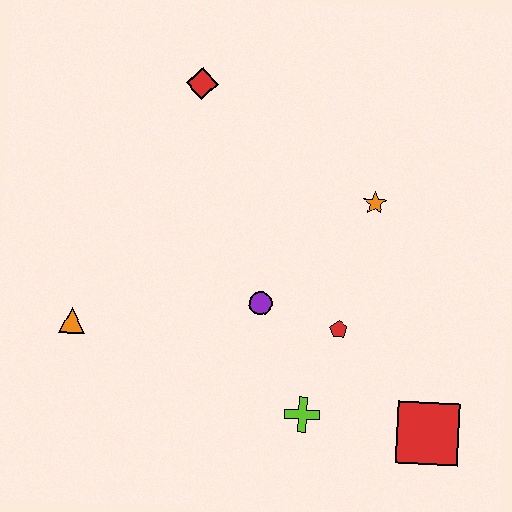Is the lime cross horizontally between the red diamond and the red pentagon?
Yes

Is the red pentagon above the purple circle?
No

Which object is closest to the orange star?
The red pentagon is closest to the orange star.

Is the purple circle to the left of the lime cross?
Yes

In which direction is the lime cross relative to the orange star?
The lime cross is below the orange star.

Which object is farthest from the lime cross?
The red diamond is farthest from the lime cross.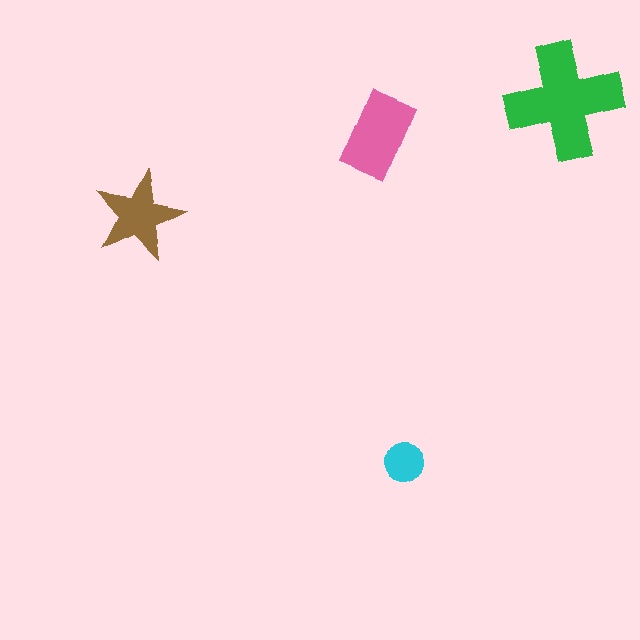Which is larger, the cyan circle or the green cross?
The green cross.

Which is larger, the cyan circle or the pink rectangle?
The pink rectangle.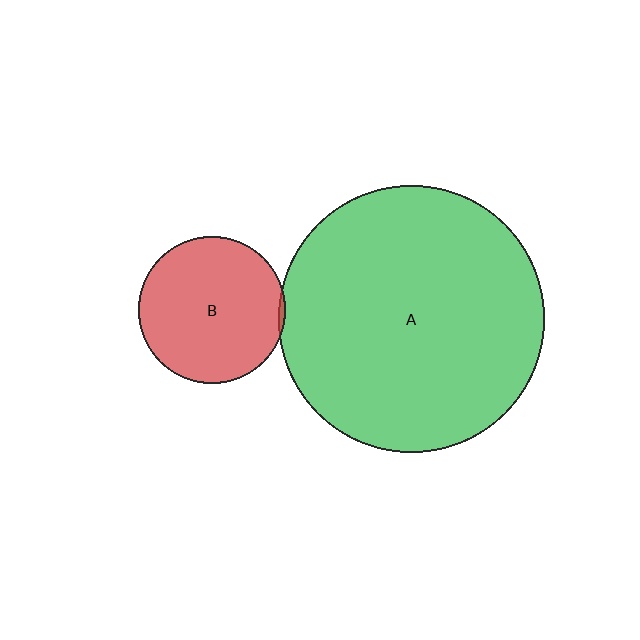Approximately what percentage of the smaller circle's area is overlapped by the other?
Approximately 5%.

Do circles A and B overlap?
Yes.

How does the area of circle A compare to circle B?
Approximately 3.3 times.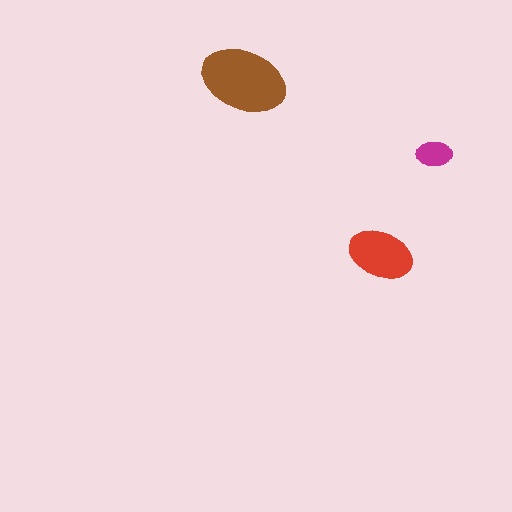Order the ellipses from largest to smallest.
the brown one, the red one, the magenta one.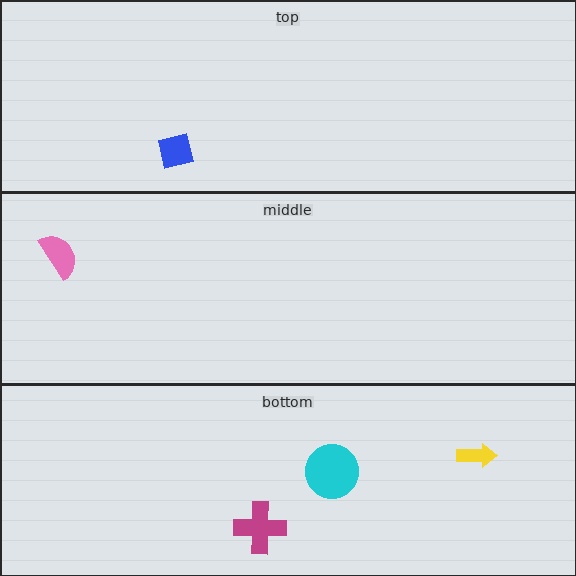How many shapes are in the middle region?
1.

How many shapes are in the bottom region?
3.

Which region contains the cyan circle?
The bottom region.